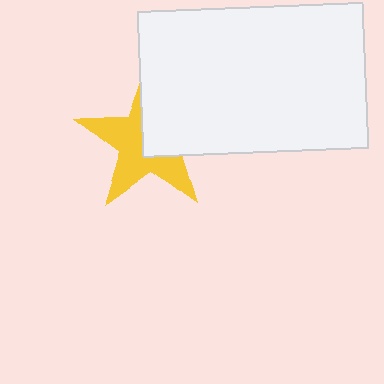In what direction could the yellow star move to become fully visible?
The yellow star could move toward the lower-left. That would shift it out from behind the white rectangle entirely.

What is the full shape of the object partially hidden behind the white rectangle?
The partially hidden object is a yellow star.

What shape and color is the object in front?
The object in front is a white rectangle.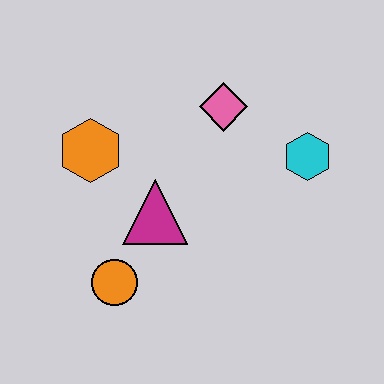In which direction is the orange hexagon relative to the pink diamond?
The orange hexagon is to the left of the pink diamond.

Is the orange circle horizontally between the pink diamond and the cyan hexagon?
No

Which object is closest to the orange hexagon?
The magenta triangle is closest to the orange hexagon.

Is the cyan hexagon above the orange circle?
Yes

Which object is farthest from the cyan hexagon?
The orange circle is farthest from the cyan hexagon.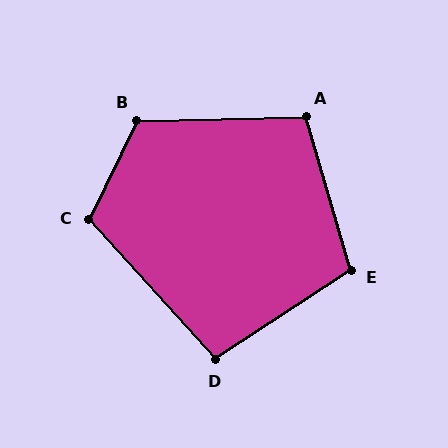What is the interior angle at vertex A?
Approximately 105 degrees (obtuse).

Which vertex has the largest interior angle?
B, at approximately 117 degrees.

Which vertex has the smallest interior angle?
D, at approximately 99 degrees.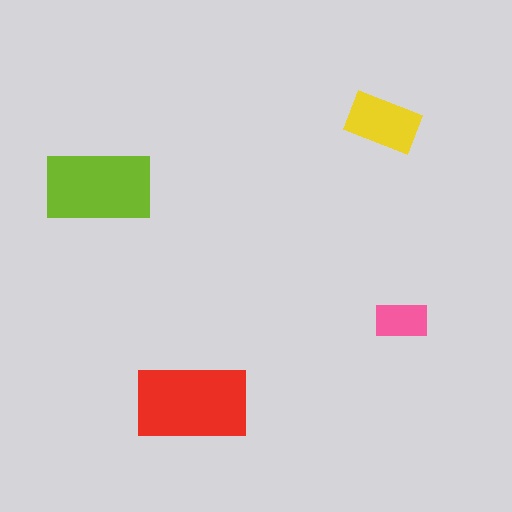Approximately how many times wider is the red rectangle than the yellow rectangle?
About 1.5 times wider.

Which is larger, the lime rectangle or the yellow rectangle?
The lime one.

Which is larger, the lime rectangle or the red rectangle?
The red one.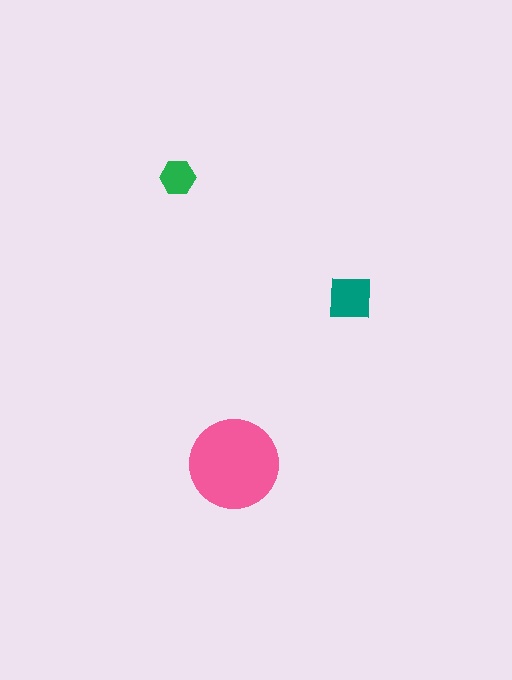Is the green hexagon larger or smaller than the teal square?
Smaller.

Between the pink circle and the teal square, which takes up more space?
The pink circle.